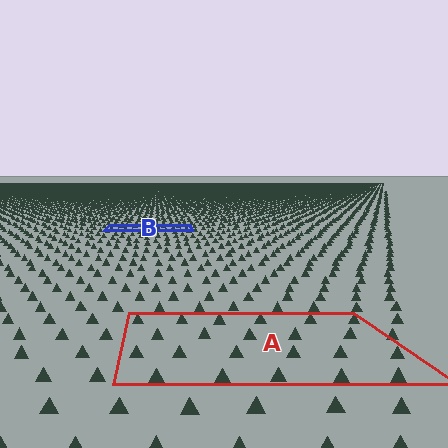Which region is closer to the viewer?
Region A is closer. The texture elements there are larger and more spread out.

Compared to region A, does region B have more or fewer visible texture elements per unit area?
Region B has more texture elements per unit area — they are packed more densely because it is farther away.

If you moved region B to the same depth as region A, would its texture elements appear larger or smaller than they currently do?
They would appear larger. At a closer depth, the same texture elements are projected at a bigger on-screen size.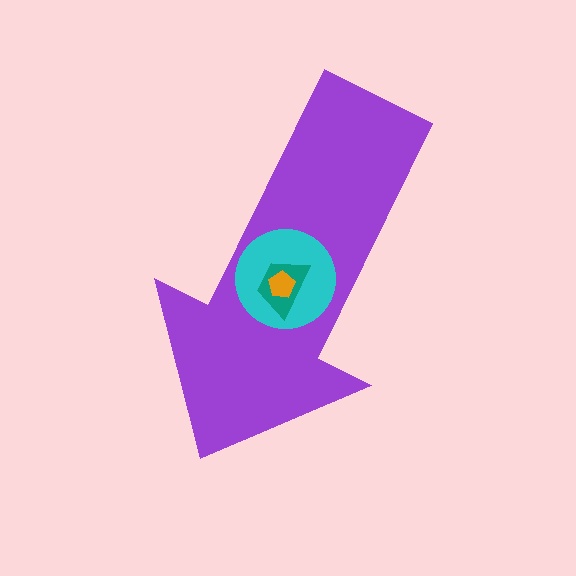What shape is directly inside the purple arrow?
The cyan circle.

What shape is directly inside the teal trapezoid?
The orange pentagon.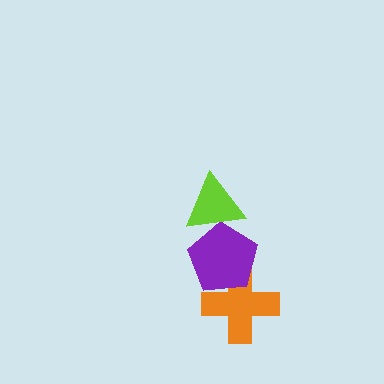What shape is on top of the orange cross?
The purple pentagon is on top of the orange cross.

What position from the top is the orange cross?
The orange cross is 3rd from the top.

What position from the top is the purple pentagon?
The purple pentagon is 2nd from the top.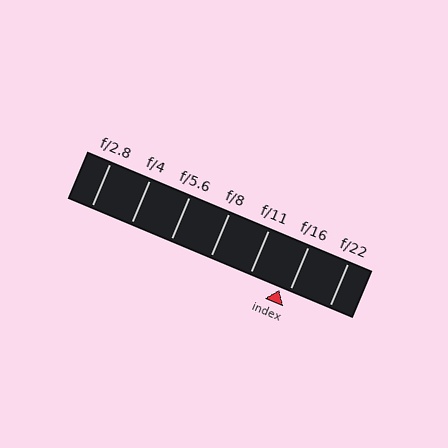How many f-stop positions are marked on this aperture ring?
There are 7 f-stop positions marked.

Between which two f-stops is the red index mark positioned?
The index mark is between f/11 and f/16.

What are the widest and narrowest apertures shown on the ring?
The widest aperture shown is f/2.8 and the narrowest is f/22.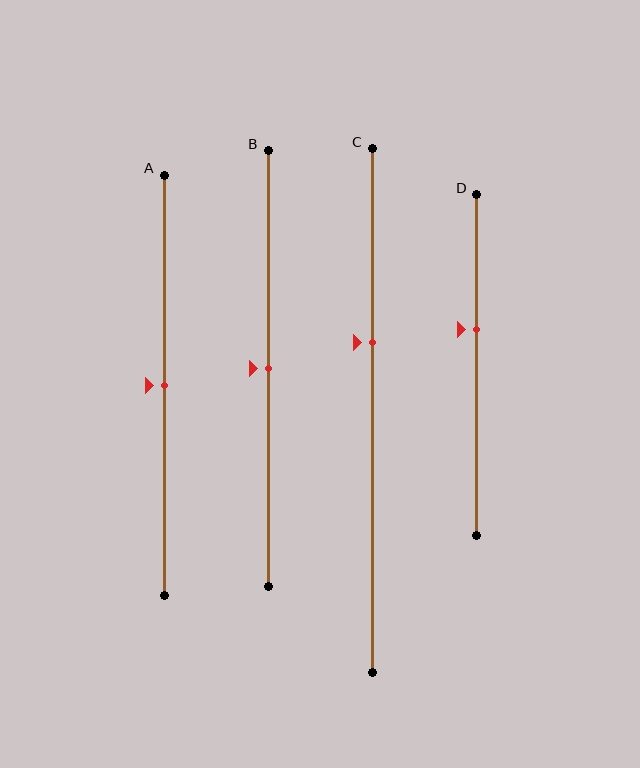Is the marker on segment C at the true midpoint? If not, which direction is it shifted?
No, the marker on segment C is shifted upward by about 13% of the segment length.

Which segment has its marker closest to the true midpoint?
Segment A has its marker closest to the true midpoint.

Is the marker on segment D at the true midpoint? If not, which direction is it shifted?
No, the marker on segment D is shifted upward by about 11% of the segment length.